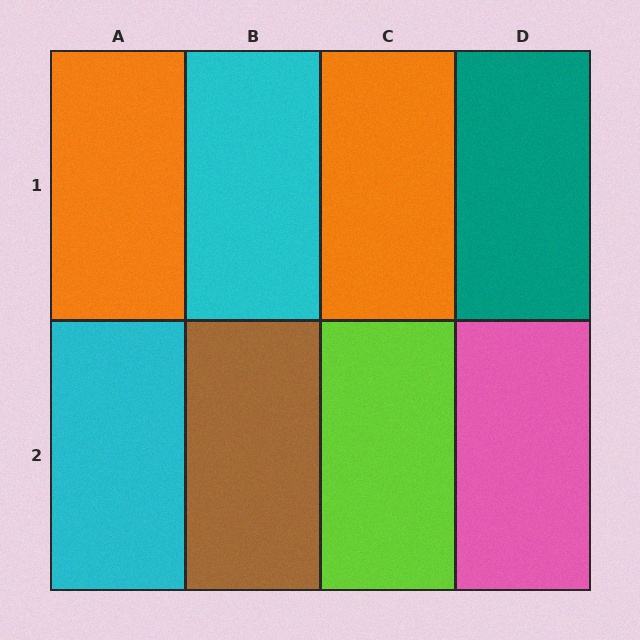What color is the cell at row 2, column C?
Lime.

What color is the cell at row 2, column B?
Brown.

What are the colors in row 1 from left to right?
Orange, cyan, orange, teal.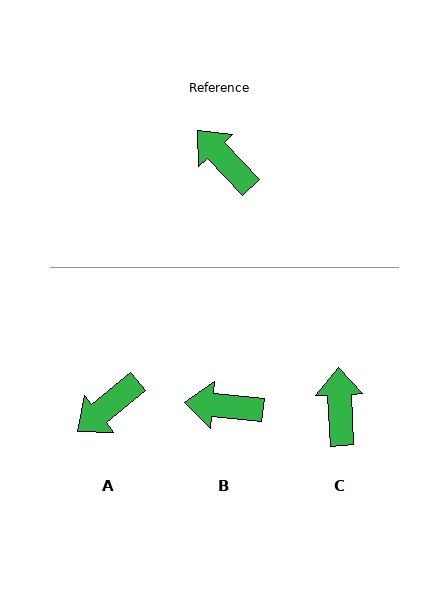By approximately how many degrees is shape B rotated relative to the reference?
Approximately 41 degrees counter-clockwise.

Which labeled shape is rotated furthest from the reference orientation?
A, about 86 degrees away.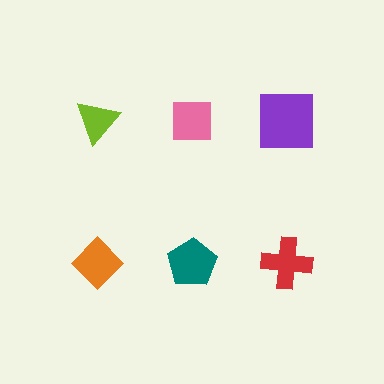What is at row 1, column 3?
A purple square.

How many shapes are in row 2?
3 shapes.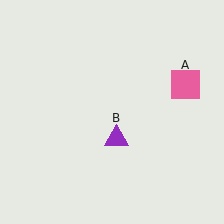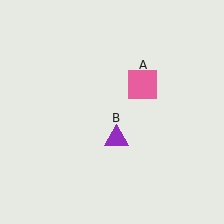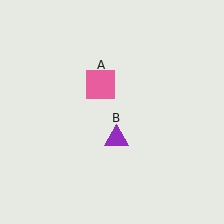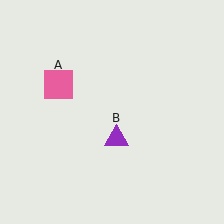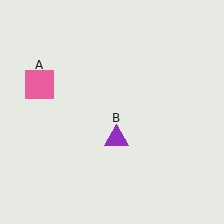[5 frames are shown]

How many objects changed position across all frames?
1 object changed position: pink square (object A).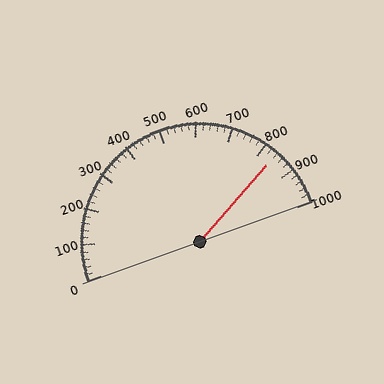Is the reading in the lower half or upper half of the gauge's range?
The reading is in the upper half of the range (0 to 1000).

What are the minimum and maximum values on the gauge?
The gauge ranges from 0 to 1000.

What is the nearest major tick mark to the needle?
The nearest major tick mark is 800.